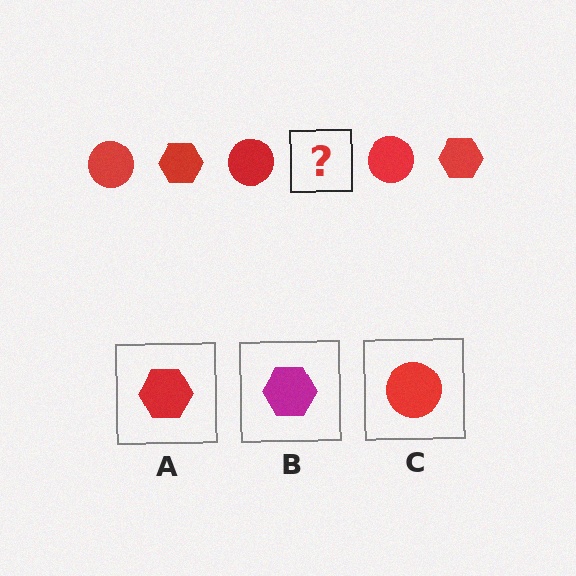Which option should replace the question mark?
Option A.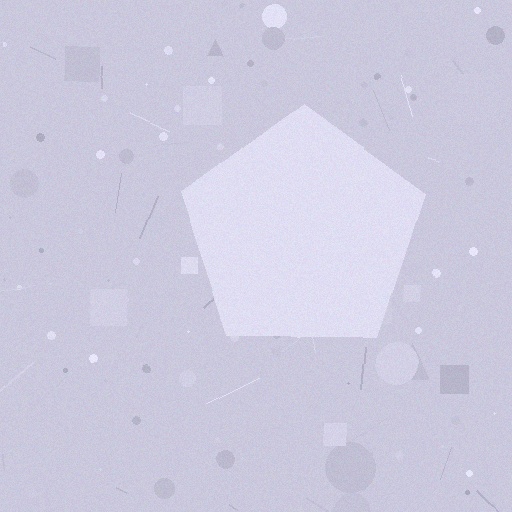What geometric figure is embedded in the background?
A pentagon is embedded in the background.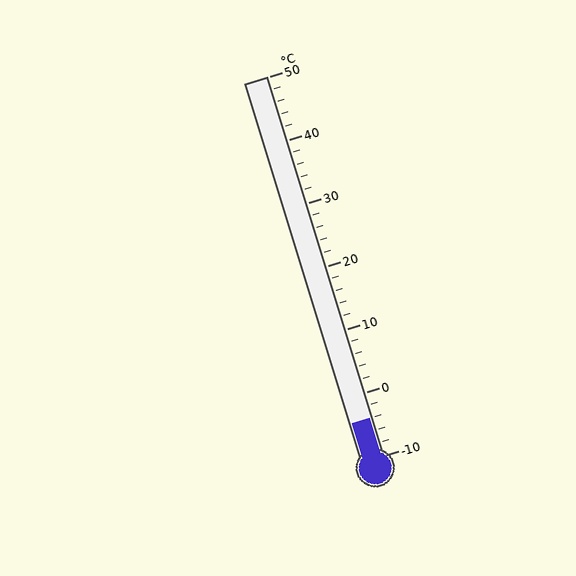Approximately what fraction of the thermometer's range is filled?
The thermometer is filled to approximately 10% of its range.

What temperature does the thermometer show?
The thermometer shows approximately -4°C.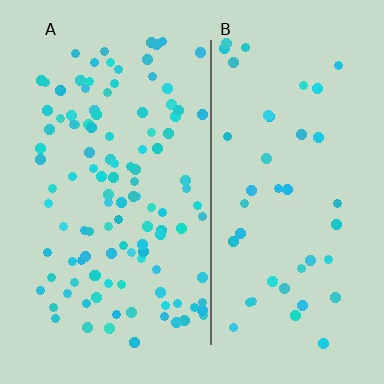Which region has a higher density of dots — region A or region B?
A (the left).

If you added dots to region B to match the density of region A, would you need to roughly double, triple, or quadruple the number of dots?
Approximately triple.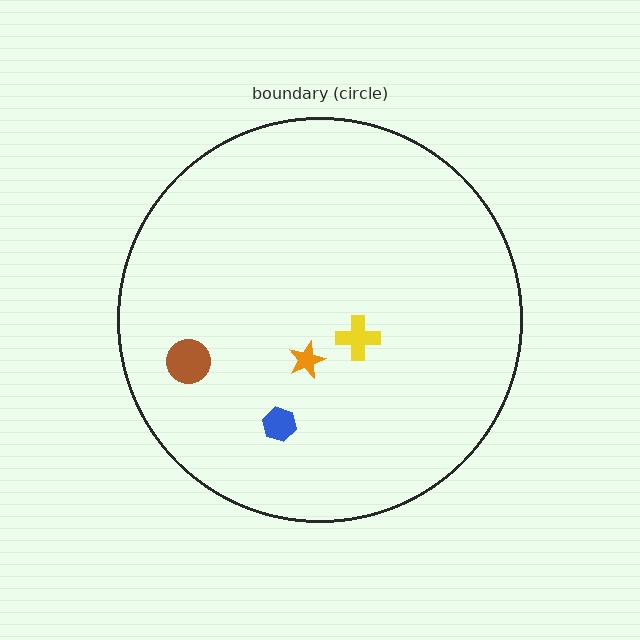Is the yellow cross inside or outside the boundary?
Inside.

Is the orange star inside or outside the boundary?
Inside.